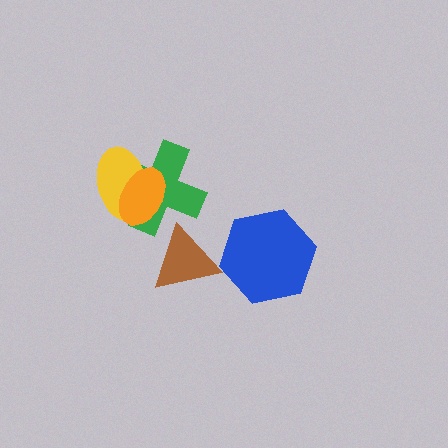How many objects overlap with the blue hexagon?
0 objects overlap with the blue hexagon.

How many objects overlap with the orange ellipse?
2 objects overlap with the orange ellipse.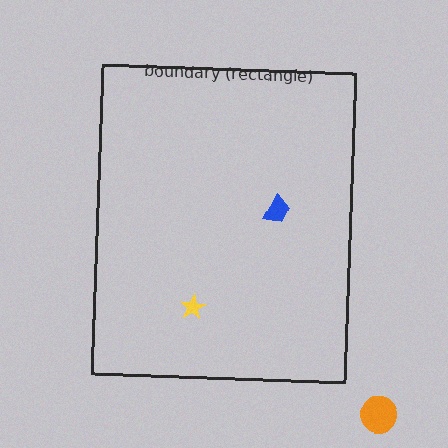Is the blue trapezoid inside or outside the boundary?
Inside.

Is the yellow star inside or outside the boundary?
Inside.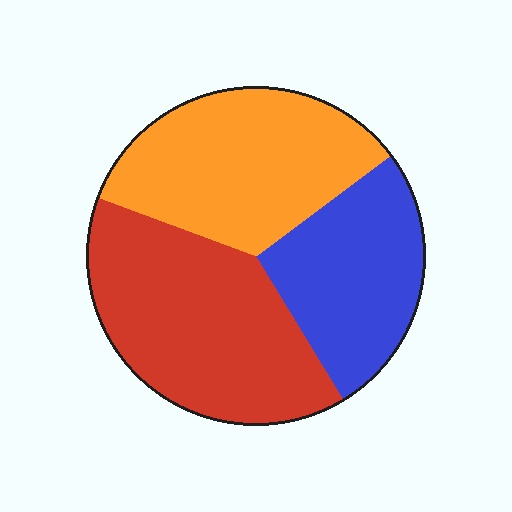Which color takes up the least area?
Blue, at roughly 25%.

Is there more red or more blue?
Red.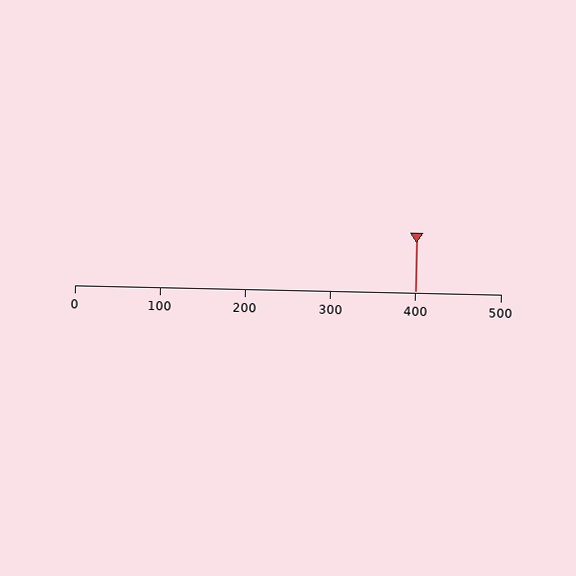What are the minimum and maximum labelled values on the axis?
The axis runs from 0 to 500.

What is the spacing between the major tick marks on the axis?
The major ticks are spaced 100 apart.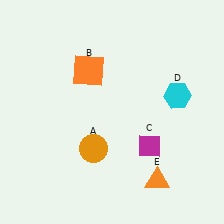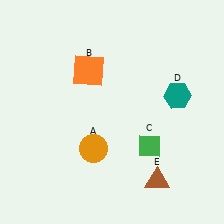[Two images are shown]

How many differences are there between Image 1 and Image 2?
There are 3 differences between the two images.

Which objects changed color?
C changed from magenta to green. D changed from cyan to teal. E changed from orange to brown.